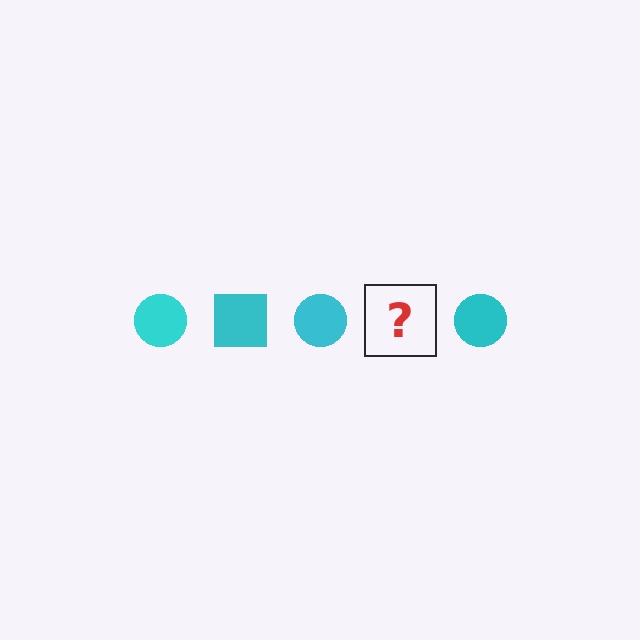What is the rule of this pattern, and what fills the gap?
The rule is that the pattern cycles through circle, square shapes in cyan. The gap should be filled with a cyan square.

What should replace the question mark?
The question mark should be replaced with a cyan square.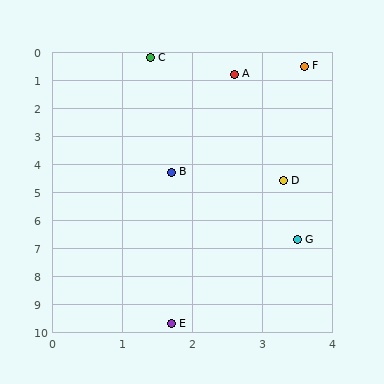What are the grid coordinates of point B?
Point B is at approximately (1.7, 4.3).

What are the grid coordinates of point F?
Point F is at approximately (3.6, 0.5).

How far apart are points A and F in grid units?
Points A and F are about 1.0 grid units apart.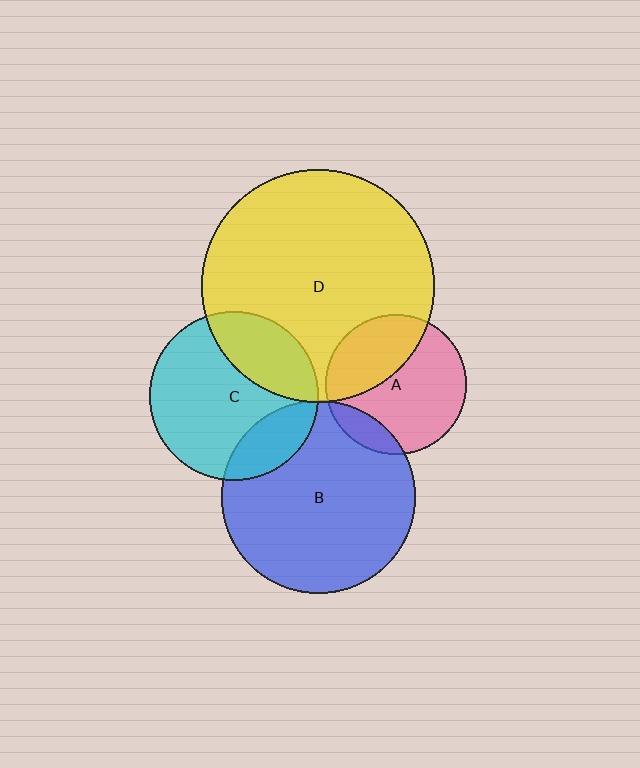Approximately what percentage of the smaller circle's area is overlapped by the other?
Approximately 5%.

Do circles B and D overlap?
Yes.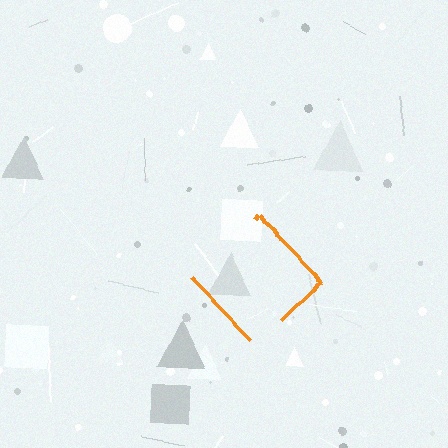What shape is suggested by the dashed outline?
The dashed outline suggests a diamond.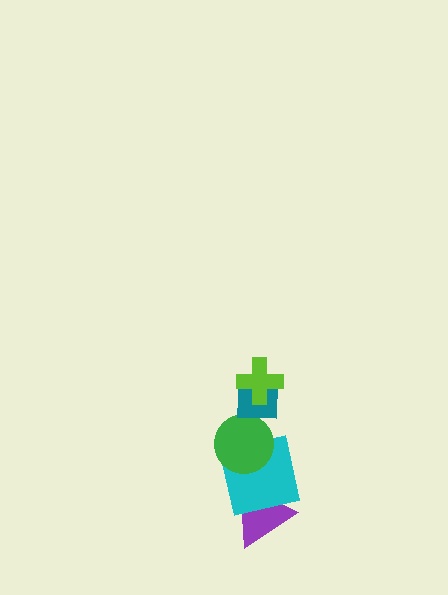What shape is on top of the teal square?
The lime cross is on top of the teal square.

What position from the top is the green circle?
The green circle is 3rd from the top.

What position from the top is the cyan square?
The cyan square is 4th from the top.